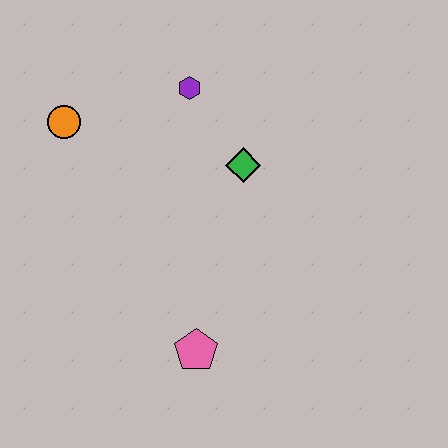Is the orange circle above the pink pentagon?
Yes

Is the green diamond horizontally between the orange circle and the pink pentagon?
No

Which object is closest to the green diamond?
The purple hexagon is closest to the green diamond.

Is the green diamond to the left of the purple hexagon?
No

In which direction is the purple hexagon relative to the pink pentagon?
The purple hexagon is above the pink pentagon.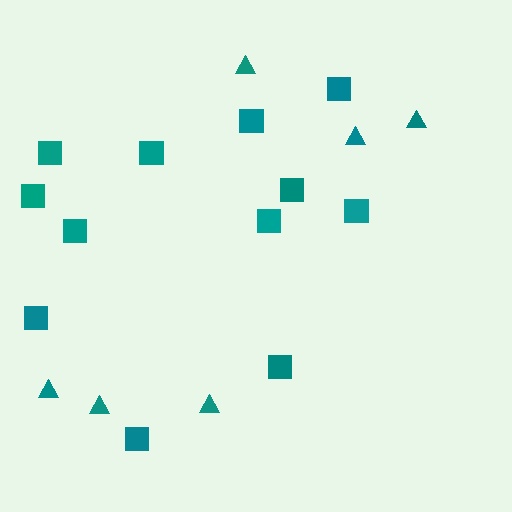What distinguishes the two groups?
There are 2 groups: one group of triangles (6) and one group of squares (12).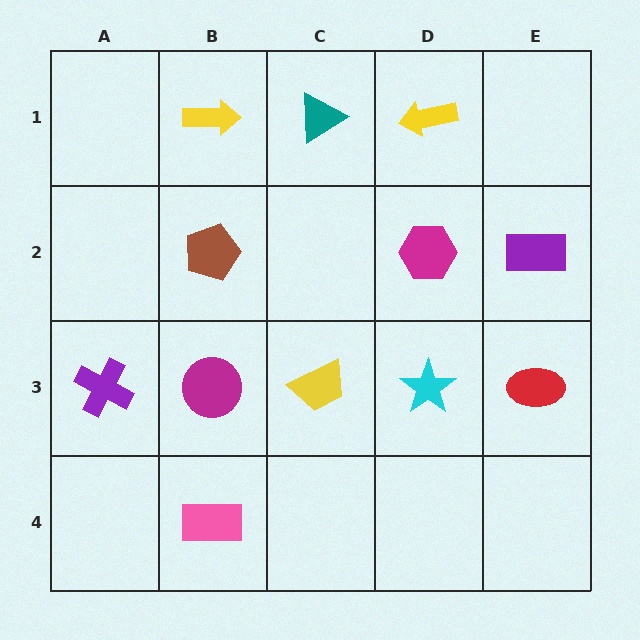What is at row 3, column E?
A red ellipse.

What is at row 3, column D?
A cyan star.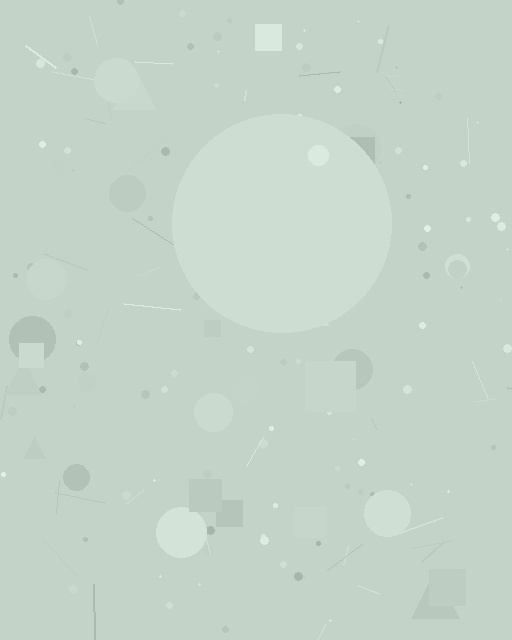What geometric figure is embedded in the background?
A circle is embedded in the background.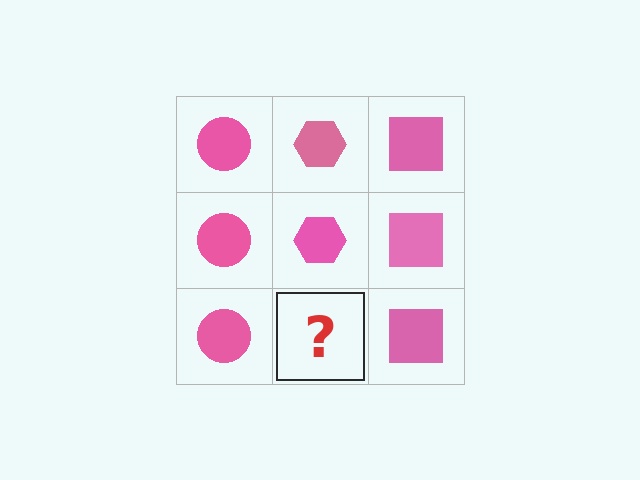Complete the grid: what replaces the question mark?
The question mark should be replaced with a pink hexagon.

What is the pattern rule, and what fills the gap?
The rule is that each column has a consistent shape. The gap should be filled with a pink hexagon.